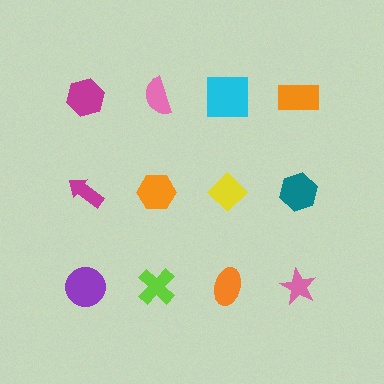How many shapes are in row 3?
4 shapes.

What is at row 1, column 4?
An orange rectangle.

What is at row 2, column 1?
A magenta arrow.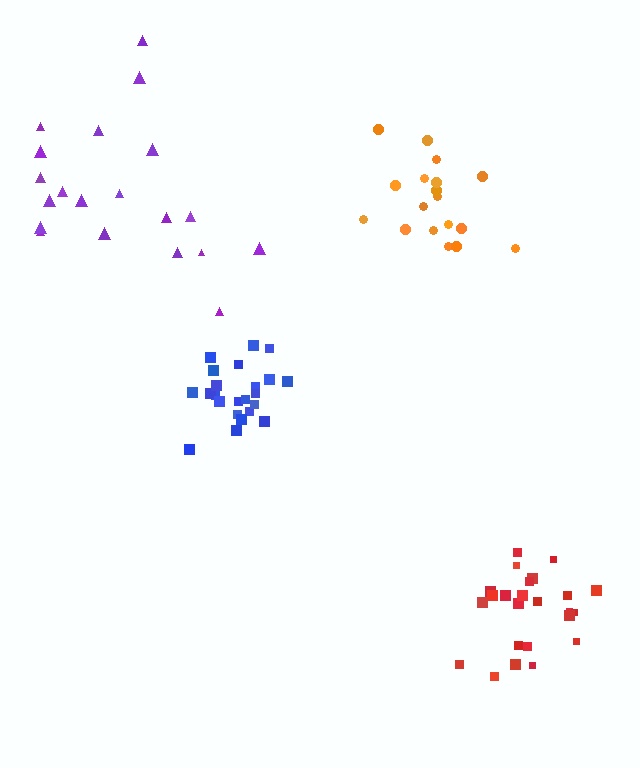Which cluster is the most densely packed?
Blue.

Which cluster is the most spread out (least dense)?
Purple.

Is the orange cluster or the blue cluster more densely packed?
Blue.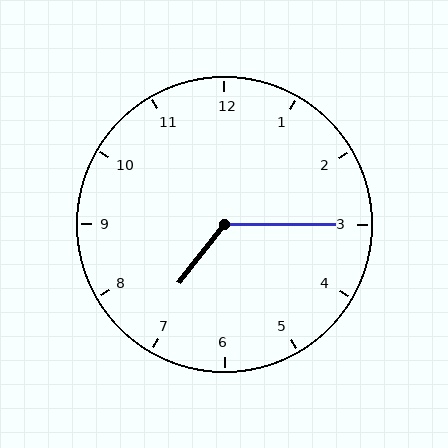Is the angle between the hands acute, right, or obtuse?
It is obtuse.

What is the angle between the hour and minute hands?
Approximately 128 degrees.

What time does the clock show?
7:15.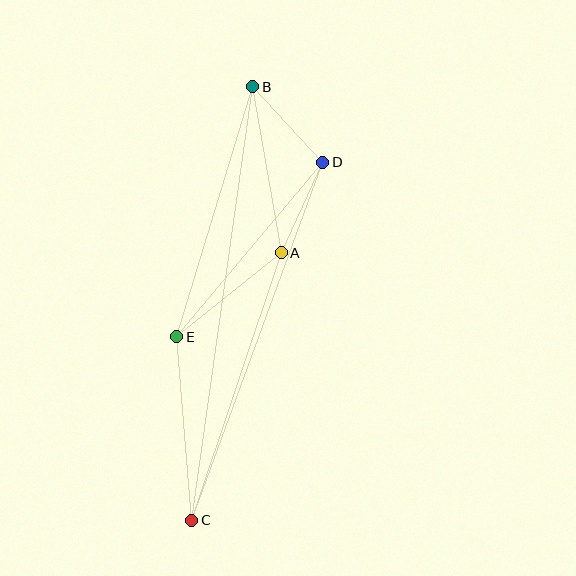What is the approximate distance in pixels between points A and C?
The distance between A and C is approximately 282 pixels.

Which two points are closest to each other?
Points A and D are closest to each other.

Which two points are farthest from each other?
Points B and C are farthest from each other.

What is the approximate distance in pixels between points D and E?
The distance between D and E is approximately 228 pixels.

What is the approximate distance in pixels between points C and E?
The distance between C and E is approximately 184 pixels.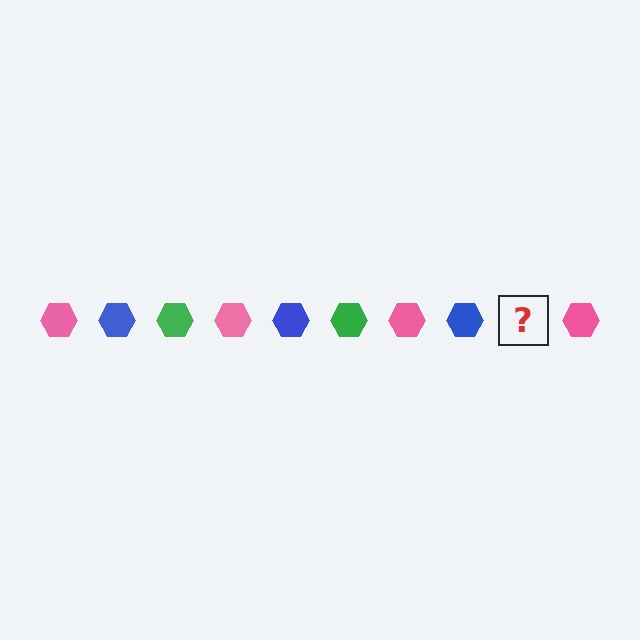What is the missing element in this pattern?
The missing element is a green hexagon.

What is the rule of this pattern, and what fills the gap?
The rule is that the pattern cycles through pink, blue, green hexagons. The gap should be filled with a green hexagon.